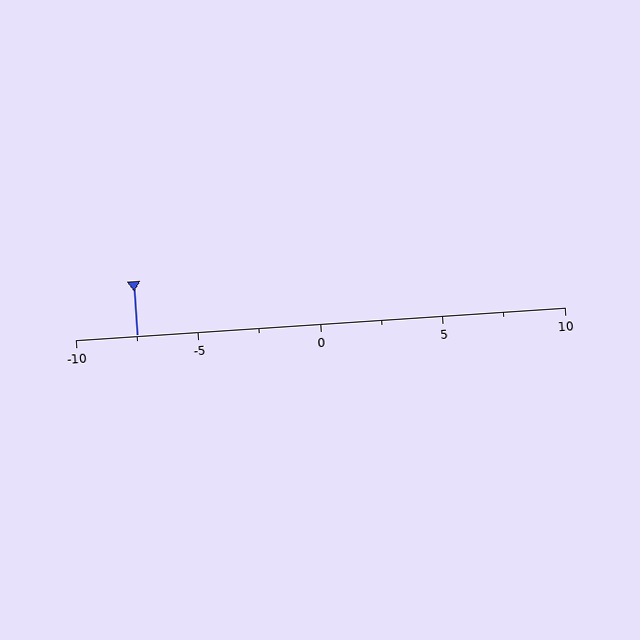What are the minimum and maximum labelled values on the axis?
The axis runs from -10 to 10.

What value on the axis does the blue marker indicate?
The marker indicates approximately -7.5.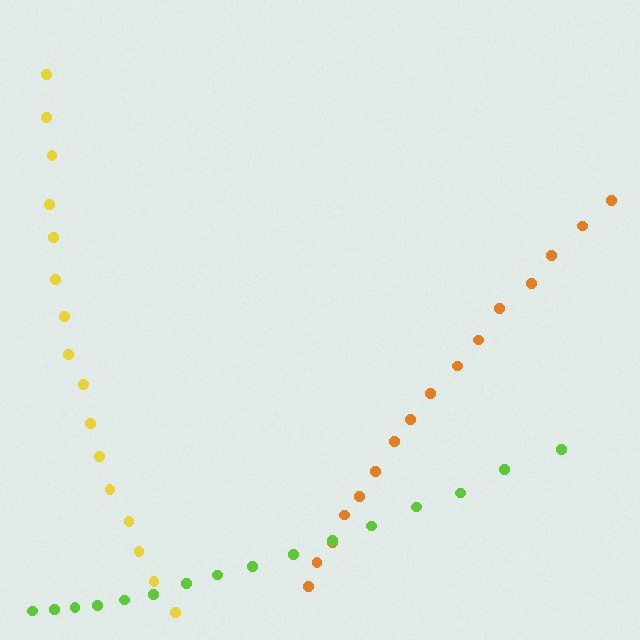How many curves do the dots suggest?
There are 3 distinct paths.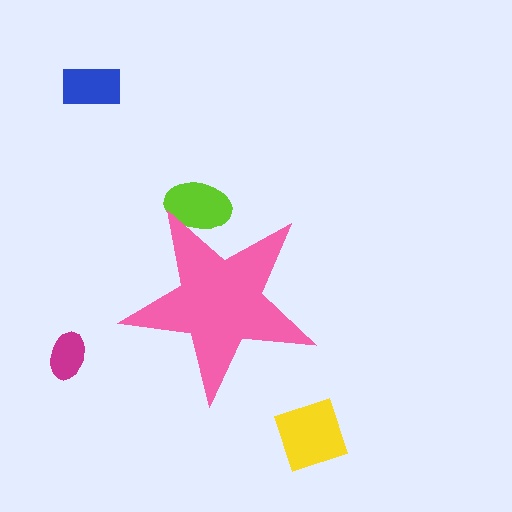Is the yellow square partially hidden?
No, the yellow square is fully visible.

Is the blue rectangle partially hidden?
No, the blue rectangle is fully visible.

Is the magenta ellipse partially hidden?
No, the magenta ellipse is fully visible.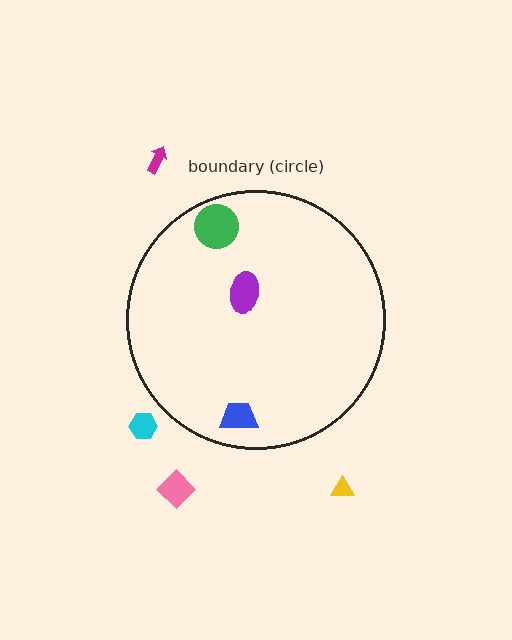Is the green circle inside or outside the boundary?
Inside.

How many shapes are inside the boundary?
3 inside, 4 outside.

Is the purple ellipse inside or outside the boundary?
Inside.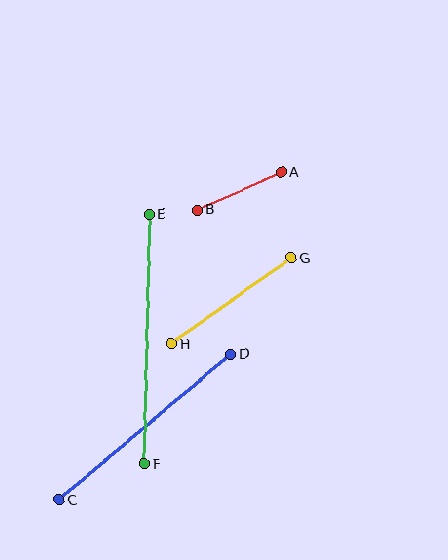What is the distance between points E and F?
The distance is approximately 249 pixels.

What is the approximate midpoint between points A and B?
The midpoint is at approximately (240, 191) pixels.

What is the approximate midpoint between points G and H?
The midpoint is at approximately (231, 301) pixels.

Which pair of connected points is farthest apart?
Points E and F are farthest apart.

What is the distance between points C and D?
The distance is approximately 225 pixels.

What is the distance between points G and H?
The distance is approximately 148 pixels.